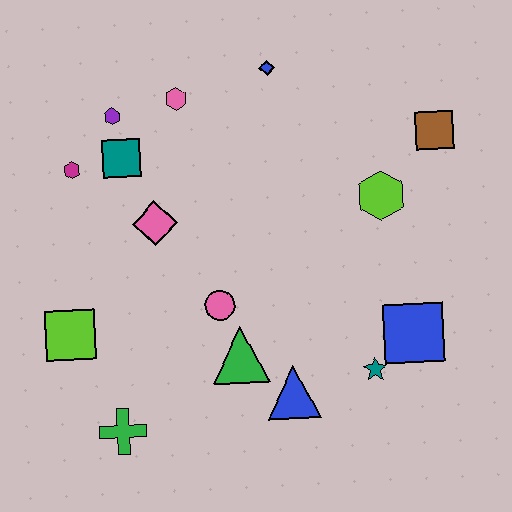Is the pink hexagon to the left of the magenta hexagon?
No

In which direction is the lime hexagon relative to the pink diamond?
The lime hexagon is to the right of the pink diamond.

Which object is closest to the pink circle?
The green triangle is closest to the pink circle.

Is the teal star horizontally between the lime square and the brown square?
Yes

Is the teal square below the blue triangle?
No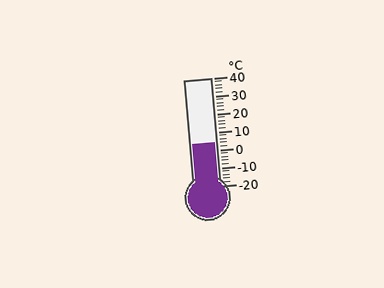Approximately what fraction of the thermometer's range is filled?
The thermometer is filled to approximately 40% of its range.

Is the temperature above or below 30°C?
The temperature is below 30°C.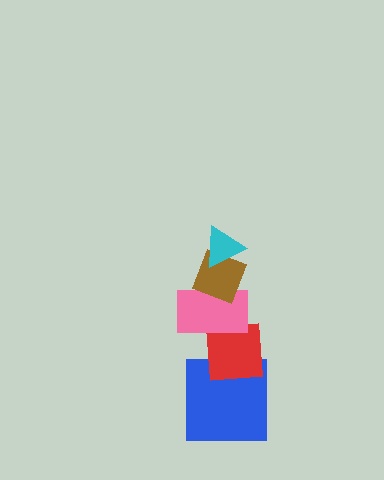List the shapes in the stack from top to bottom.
From top to bottom: the cyan triangle, the brown diamond, the pink rectangle, the red square, the blue square.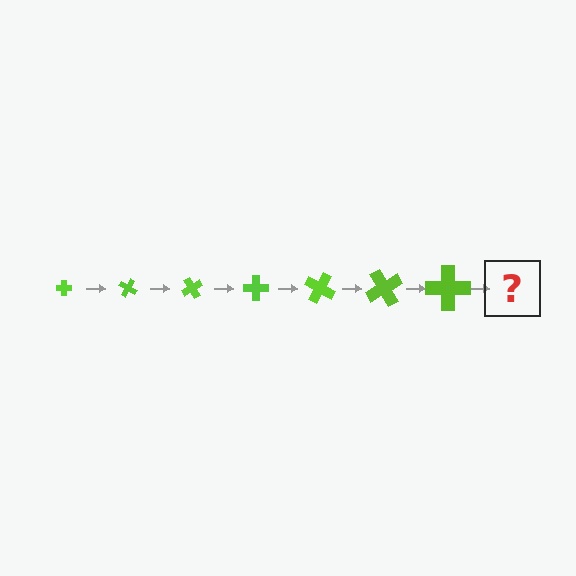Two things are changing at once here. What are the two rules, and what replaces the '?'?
The two rules are that the cross grows larger each step and it rotates 30 degrees each step. The '?' should be a cross, larger than the previous one and rotated 210 degrees from the start.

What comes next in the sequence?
The next element should be a cross, larger than the previous one and rotated 210 degrees from the start.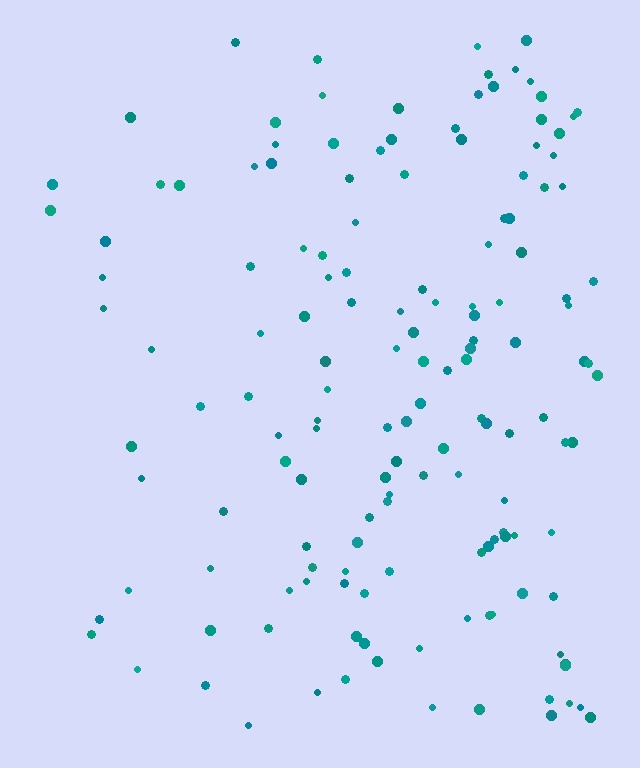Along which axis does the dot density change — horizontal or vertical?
Horizontal.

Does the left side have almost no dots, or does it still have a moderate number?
Still a moderate number, just noticeably fewer than the right.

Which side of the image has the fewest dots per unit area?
The left.